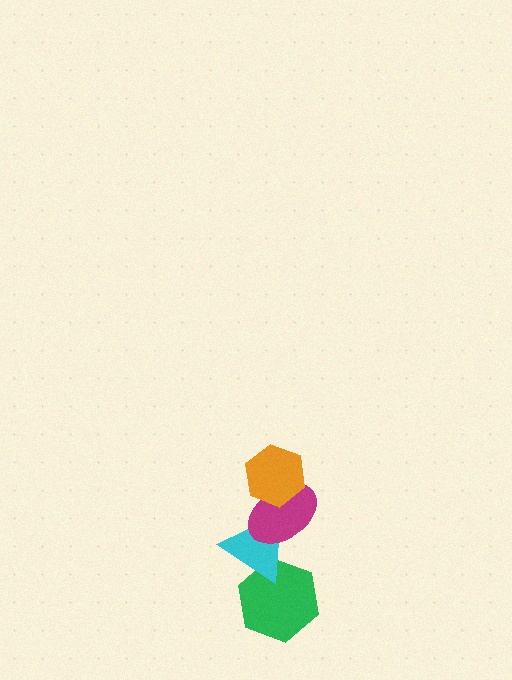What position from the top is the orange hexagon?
The orange hexagon is 1st from the top.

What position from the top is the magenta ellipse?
The magenta ellipse is 2nd from the top.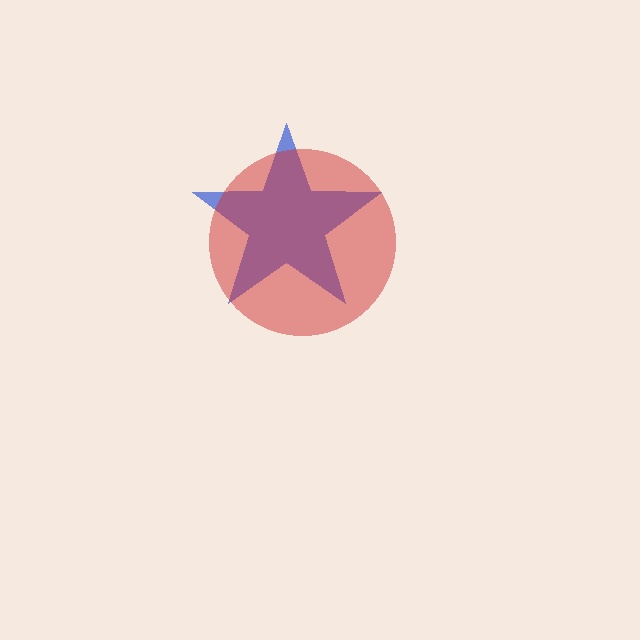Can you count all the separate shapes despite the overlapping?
Yes, there are 2 separate shapes.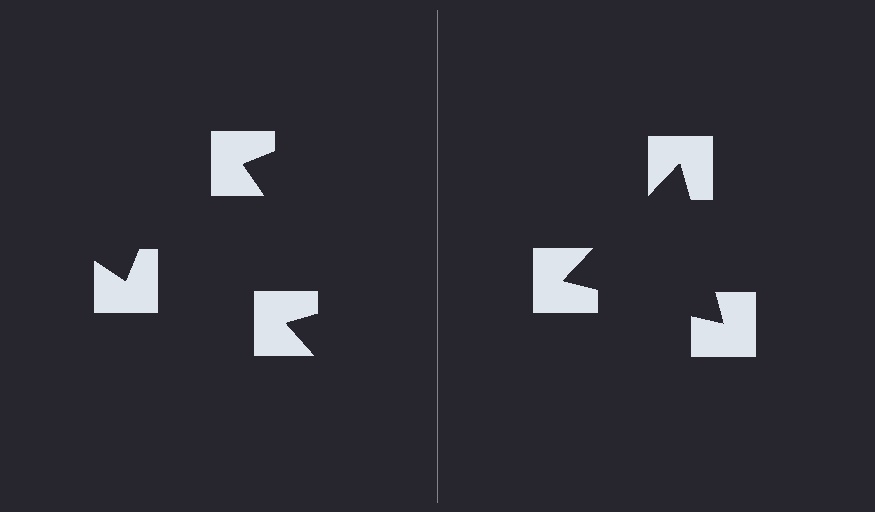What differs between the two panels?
The notched squares are positioned identically on both sides; only the wedge orientations differ. On the right they align to a triangle; on the left they are misaligned.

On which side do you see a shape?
An illusory triangle appears on the right side. On the left side the wedge cuts are rotated, so no coherent shape forms.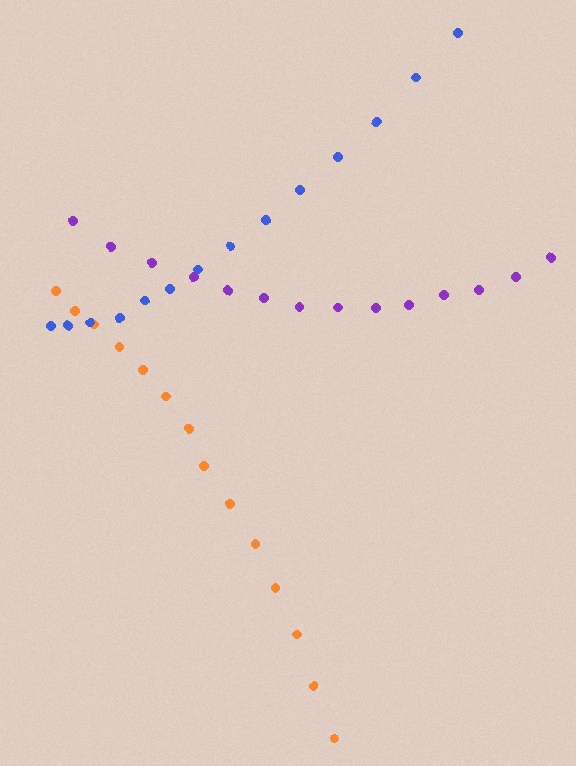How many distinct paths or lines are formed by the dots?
There are 3 distinct paths.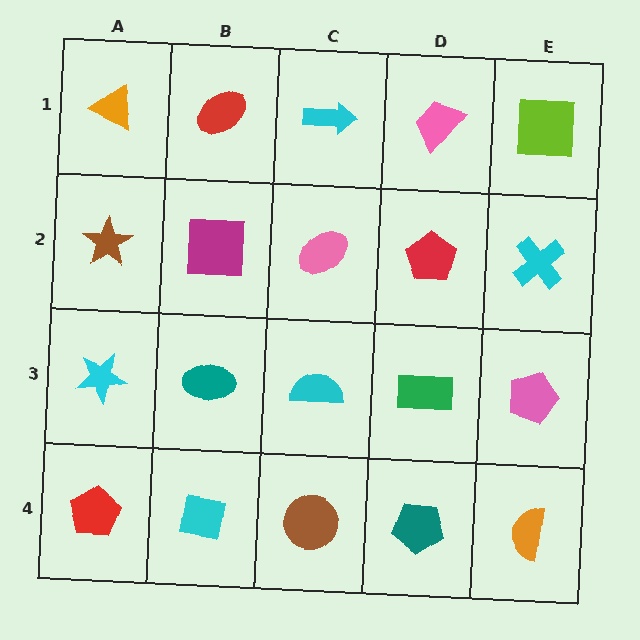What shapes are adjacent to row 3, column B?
A magenta square (row 2, column B), a cyan square (row 4, column B), a cyan star (row 3, column A), a cyan semicircle (row 3, column C).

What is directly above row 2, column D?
A pink trapezoid.